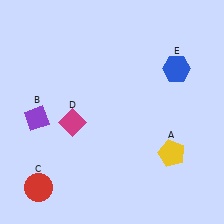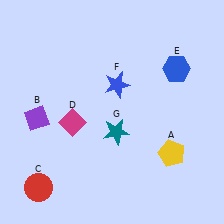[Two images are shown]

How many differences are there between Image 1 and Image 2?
There are 2 differences between the two images.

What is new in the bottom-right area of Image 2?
A teal star (G) was added in the bottom-right area of Image 2.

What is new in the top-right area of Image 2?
A blue star (F) was added in the top-right area of Image 2.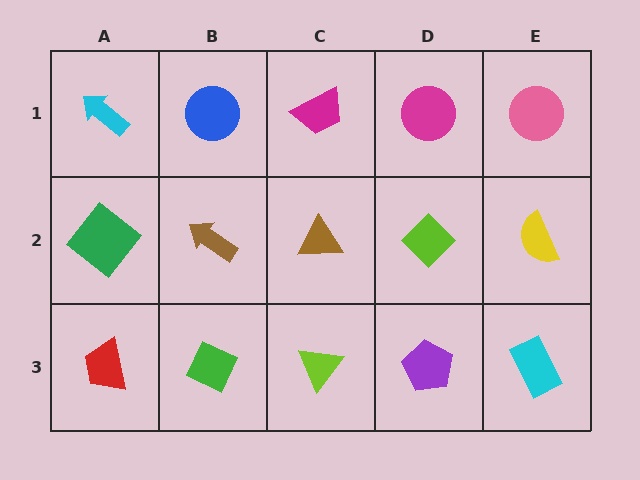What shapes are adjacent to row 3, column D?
A lime diamond (row 2, column D), a lime triangle (row 3, column C), a cyan rectangle (row 3, column E).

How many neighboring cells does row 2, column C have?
4.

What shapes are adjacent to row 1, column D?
A lime diamond (row 2, column D), a magenta trapezoid (row 1, column C), a pink circle (row 1, column E).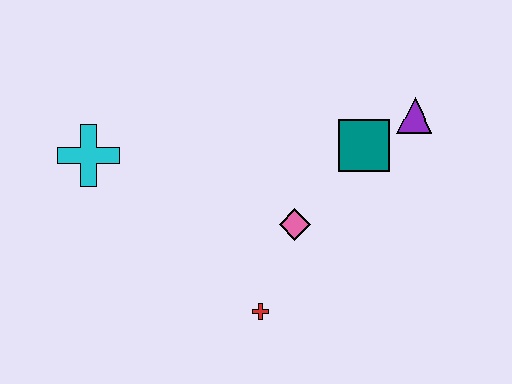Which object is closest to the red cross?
The pink diamond is closest to the red cross.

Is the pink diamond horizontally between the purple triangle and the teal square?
No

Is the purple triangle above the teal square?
Yes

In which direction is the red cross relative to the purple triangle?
The red cross is below the purple triangle.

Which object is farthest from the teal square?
The cyan cross is farthest from the teal square.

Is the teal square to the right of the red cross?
Yes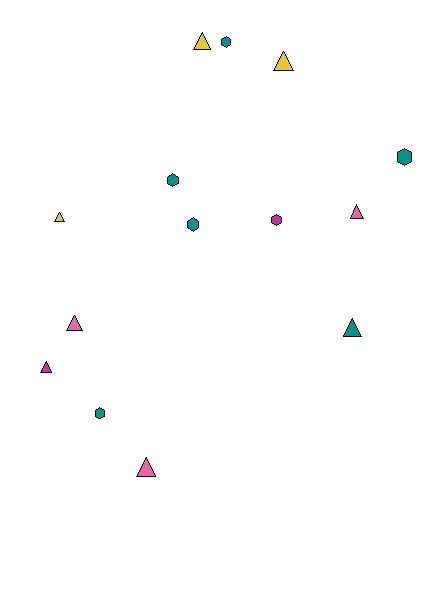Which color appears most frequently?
Teal, with 6 objects.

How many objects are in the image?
There are 14 objects.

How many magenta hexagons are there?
There is 1 magenta hexagon.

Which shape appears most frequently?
Triangle, with 8 objects.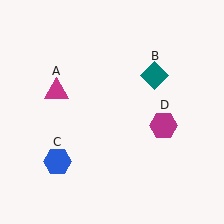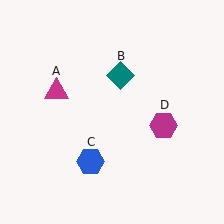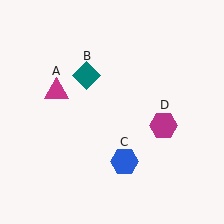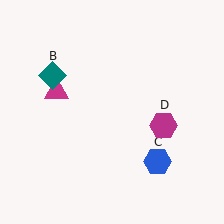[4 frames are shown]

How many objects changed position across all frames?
2 objects changed position: teal diamond (object B), blue hexagon (object C).